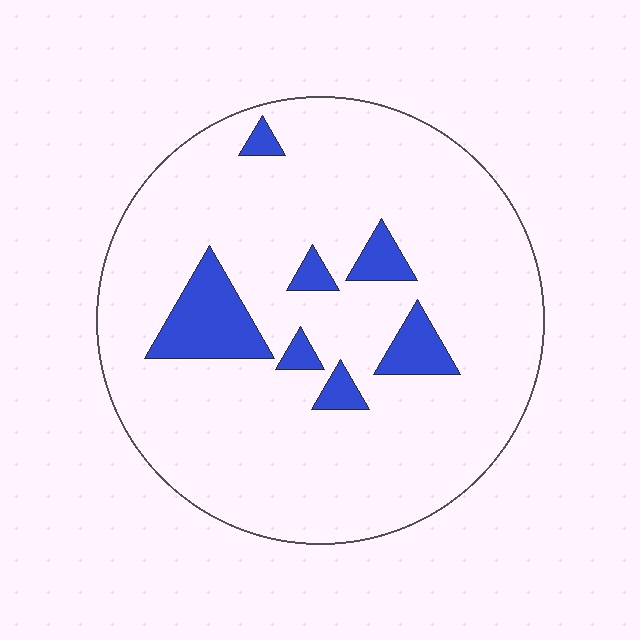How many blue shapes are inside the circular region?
7.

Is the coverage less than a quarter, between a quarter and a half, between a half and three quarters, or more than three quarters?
Less than a quarter.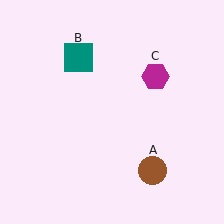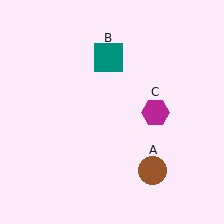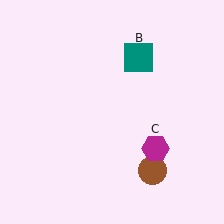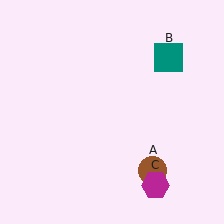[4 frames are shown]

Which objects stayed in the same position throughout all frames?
Brown circle (object A) remained stationary.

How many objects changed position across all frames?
2 objects changed position: teal square (object B), magenta hexagon (object C).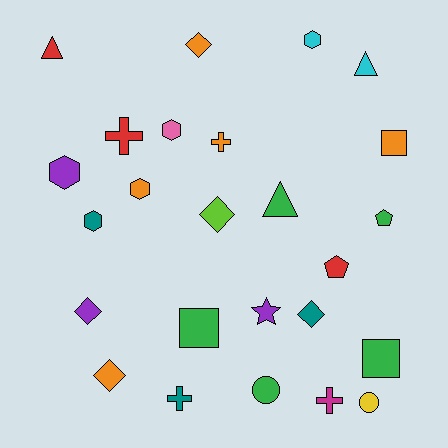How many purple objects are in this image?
There are 3 purple objects.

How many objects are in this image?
There are 25 objects.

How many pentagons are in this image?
There are 2 pentagons.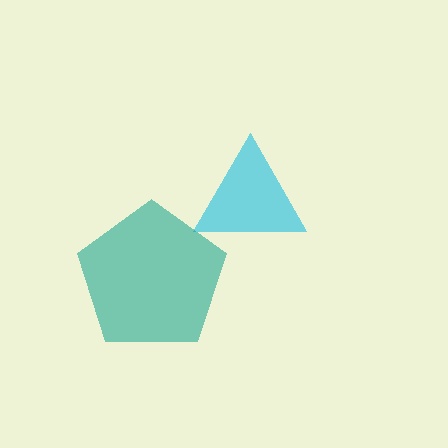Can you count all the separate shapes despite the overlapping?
Yes, there are 2 separate shapes.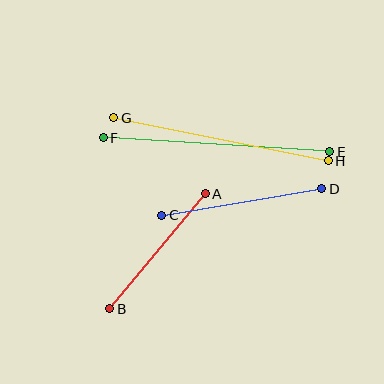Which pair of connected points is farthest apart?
Points E and F are farthest apart.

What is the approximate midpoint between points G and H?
The midpoint is at approximately (221, 139) pixels.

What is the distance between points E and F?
The distance is approximately 227 pixels.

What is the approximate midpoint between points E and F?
The midpoint is at approximately (217, 145) pixels.